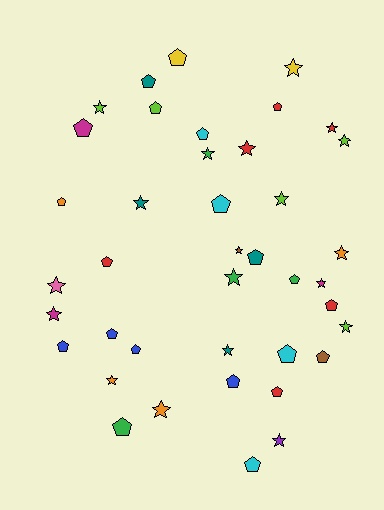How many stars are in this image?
There are 19 stars.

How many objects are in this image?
There are 40 objects.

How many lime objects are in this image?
There are 5 lime objects.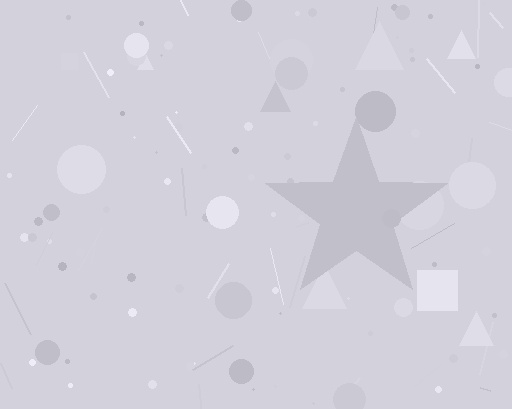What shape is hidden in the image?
A star is hidden in the image.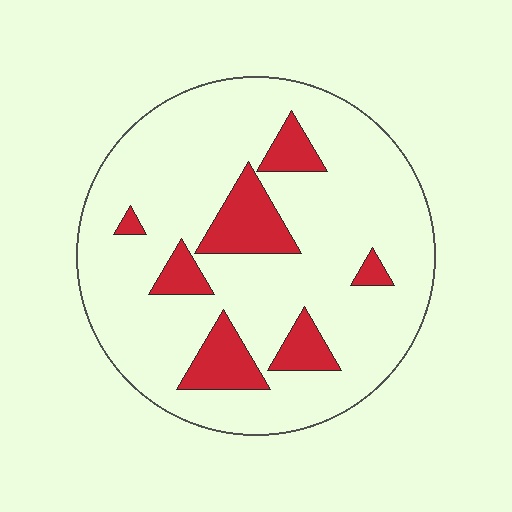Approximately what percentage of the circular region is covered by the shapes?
Approximately 15%.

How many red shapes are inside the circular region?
7.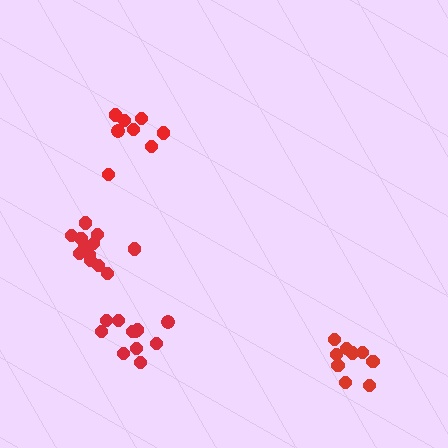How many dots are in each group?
Group 1: 11 dots, Group 2: 9 dots, Group 3: 12 dots, Group 4: 8 dots (40 total).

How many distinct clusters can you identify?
There are 4 distinct clusters.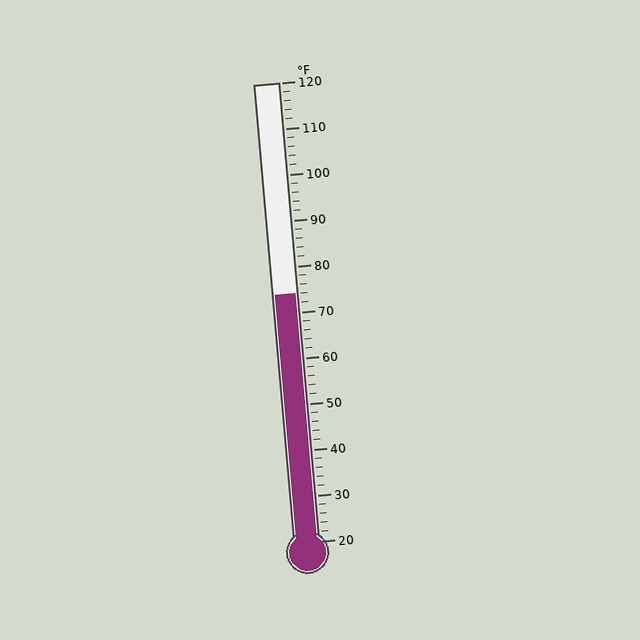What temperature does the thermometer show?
The thermometer shows approximately 74°F.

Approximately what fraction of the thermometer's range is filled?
The thermometer is filled to approximately 55% of its range.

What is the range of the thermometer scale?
The thermometer scale ranges from 20°F to 120°F.